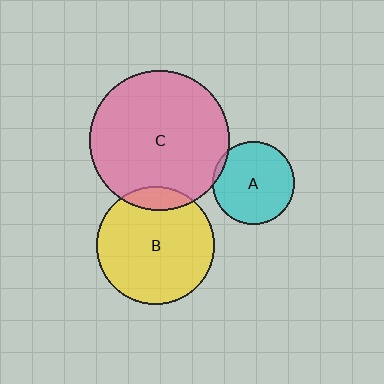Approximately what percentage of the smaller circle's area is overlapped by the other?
Approximately 5%.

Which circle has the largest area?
Circle C (pink).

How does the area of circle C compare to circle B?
Approximately 1.4 times.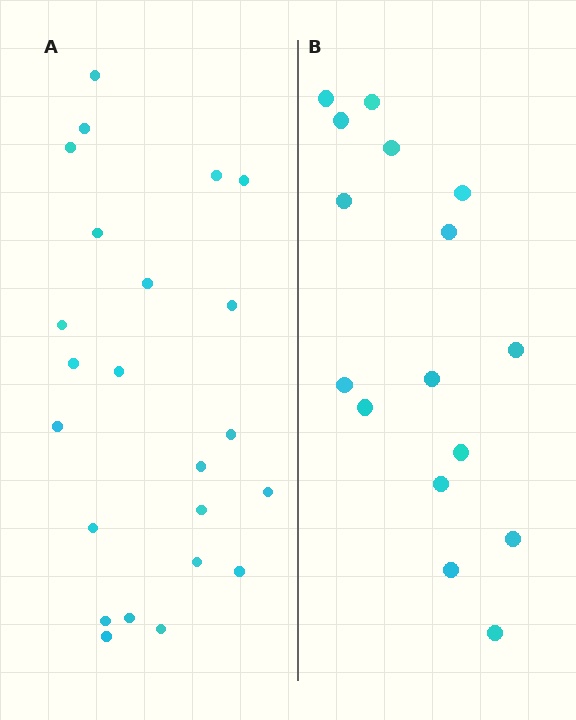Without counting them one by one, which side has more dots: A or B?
Region A (the left region) has more dots.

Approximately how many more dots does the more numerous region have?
Region A has roughly 8 or so more dots than region B.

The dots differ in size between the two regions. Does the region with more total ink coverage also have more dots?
No. Region B has more total ink coverage because its dots are larger, but region A actually contains more individual dots. Total area can be misleading — the number of items is what matters here.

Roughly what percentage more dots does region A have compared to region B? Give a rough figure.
About 45% more.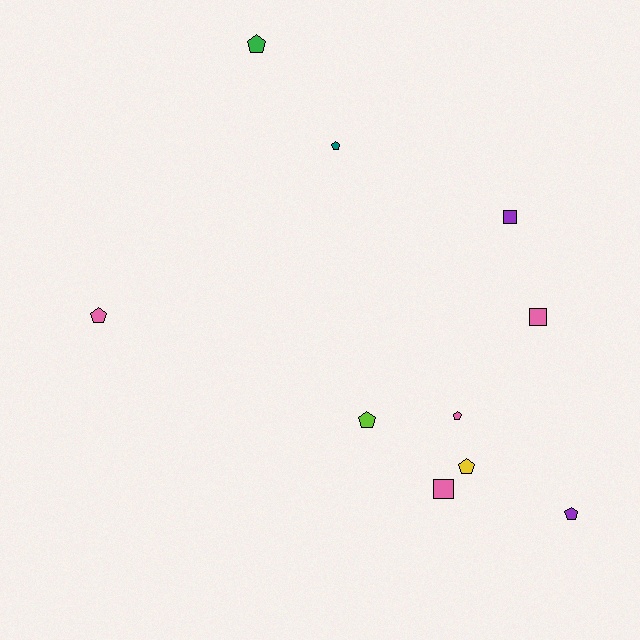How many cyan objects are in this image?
There are no cyan objects.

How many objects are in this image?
There are 10 objects.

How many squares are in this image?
There are 3 squares.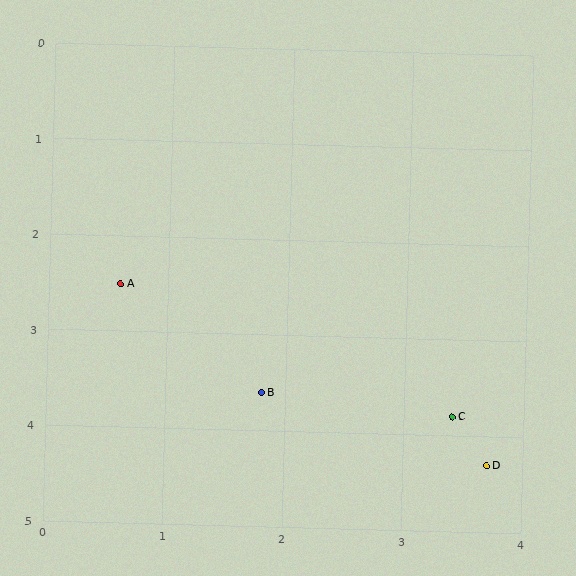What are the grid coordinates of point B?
Point B is at approximately (1.8, 3.6).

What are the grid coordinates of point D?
Point D is at approximately (3.7, 4.3).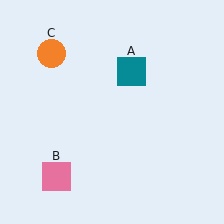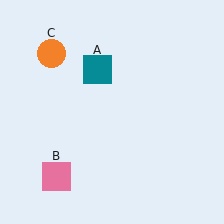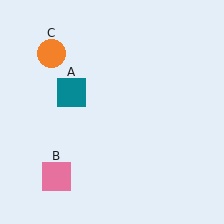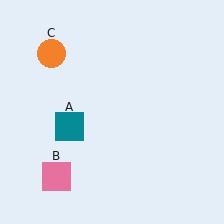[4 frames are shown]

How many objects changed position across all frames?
1 object changed position: teal square (object A).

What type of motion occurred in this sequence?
The teal square (object A) rotated counterclockwise around the center of the scene.